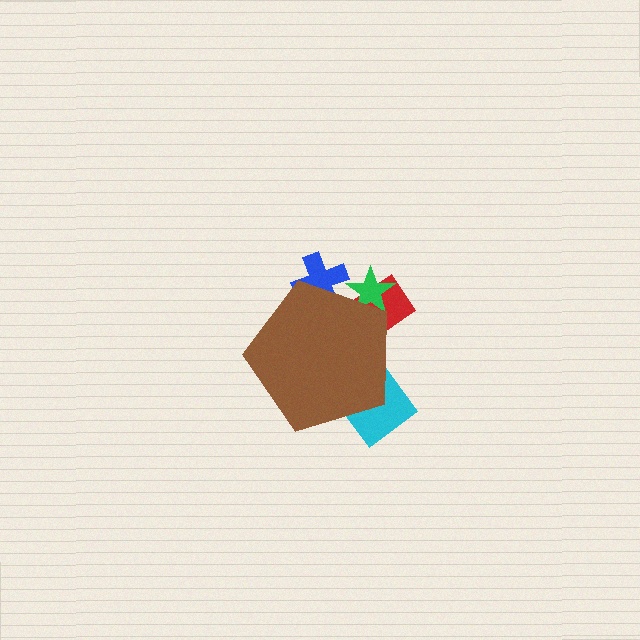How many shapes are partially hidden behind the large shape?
4 shapes are partially hidden.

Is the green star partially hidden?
Yes, the green star is partially hidden behind the brown pentagon.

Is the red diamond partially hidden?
Yes, the red diamond is partially hidden behind the brown pentagon.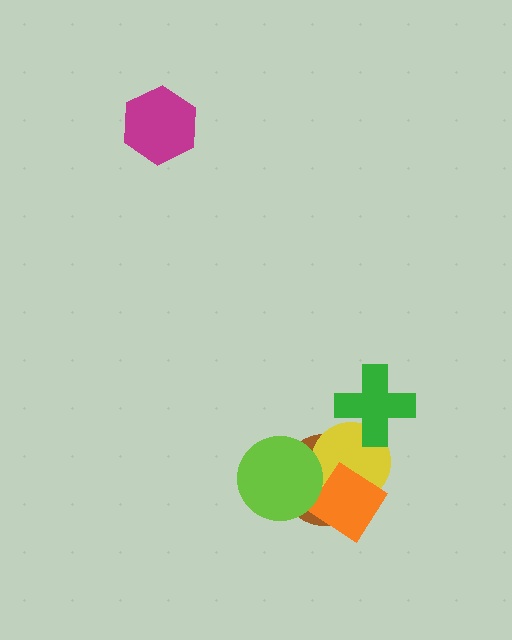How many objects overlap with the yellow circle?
4 objects overlap with the yellow circle.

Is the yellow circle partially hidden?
Yes, it is partially covered by another shape.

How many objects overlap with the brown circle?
3 objects overlap with the brown circle.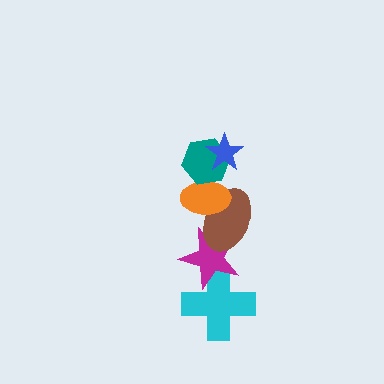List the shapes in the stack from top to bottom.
From top to bottom: the blue star, the teal hexagon, the orange ellipse, the brown ellipse, the magenta star, the cyan cross.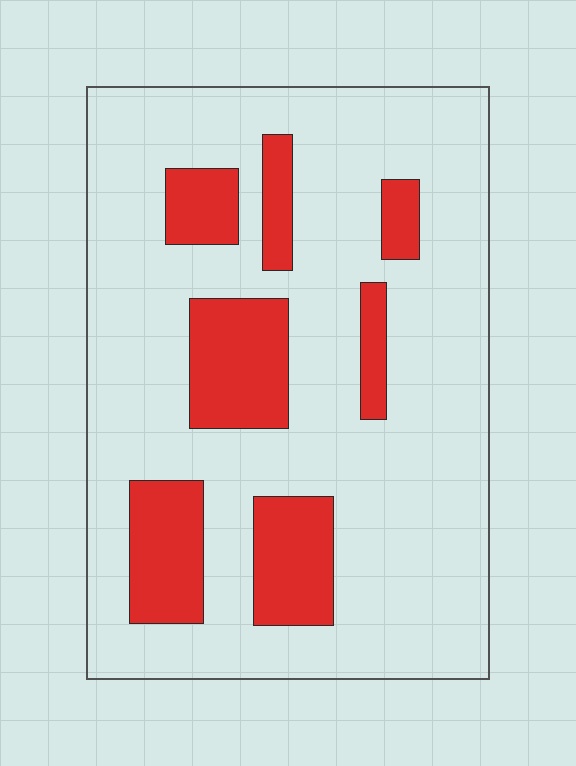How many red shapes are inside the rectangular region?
7.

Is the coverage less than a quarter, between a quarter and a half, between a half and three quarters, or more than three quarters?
Less than a quarter.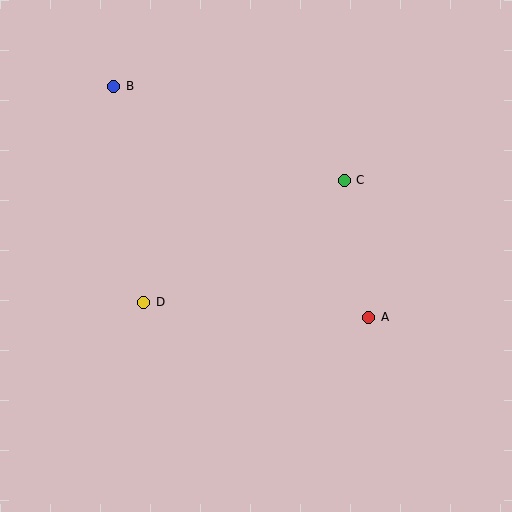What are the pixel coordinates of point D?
Point D is at (144, 302).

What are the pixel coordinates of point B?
Point B is at (114, 86).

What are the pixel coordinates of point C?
Point C is at (344, 180).